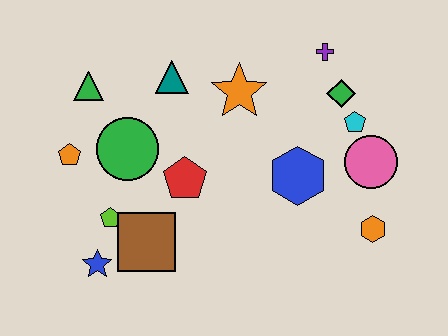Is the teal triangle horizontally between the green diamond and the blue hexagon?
No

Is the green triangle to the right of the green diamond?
No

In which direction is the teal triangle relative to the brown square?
The teal triangle is above the brown square.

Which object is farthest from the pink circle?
The orange pentagon is farthest from the pink circle.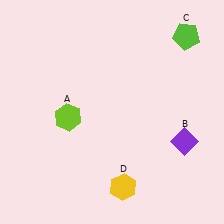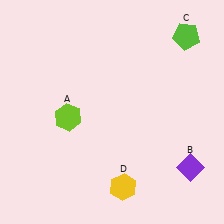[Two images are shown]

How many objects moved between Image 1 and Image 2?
1 object moved between the two images.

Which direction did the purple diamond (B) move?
The purple diamond (B) moved down.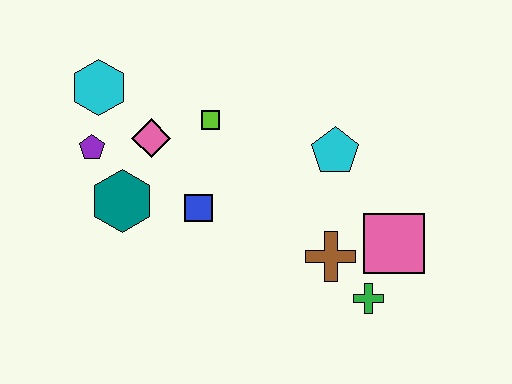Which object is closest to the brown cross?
The green cross is closest to the brown cross.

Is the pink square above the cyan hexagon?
No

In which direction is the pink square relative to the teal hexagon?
The pink square is to the right of the teal hexagon.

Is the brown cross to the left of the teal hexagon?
No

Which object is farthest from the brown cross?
The cyan hexagon is farthest from the brown cross.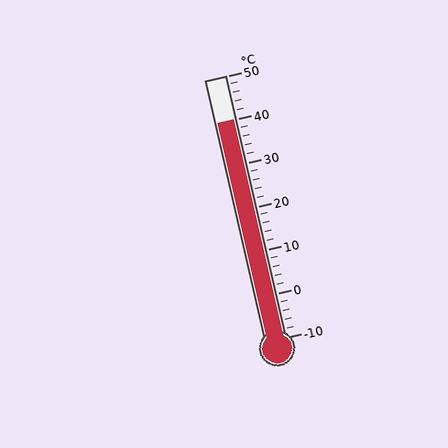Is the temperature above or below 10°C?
The temperature is above 10°C.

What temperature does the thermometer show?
The thermometer shows approximately 40°C.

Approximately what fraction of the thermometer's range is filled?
The thermometer is filled to approximately 85% of its range.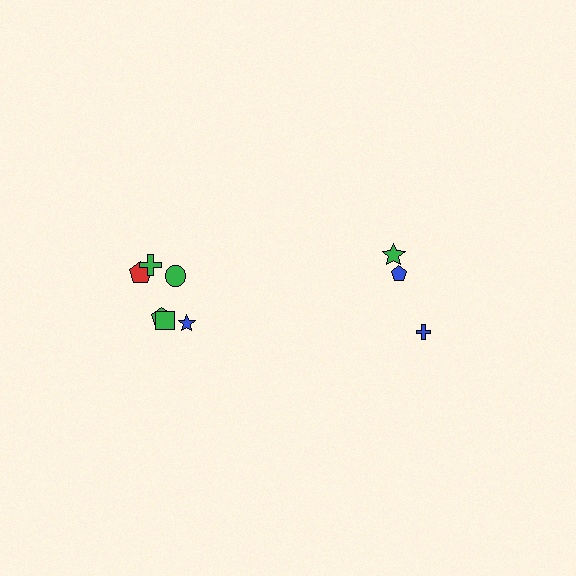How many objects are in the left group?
There are 6 objects.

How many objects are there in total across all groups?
There are 9 objects.